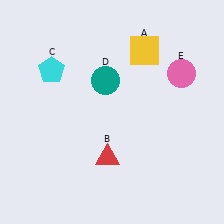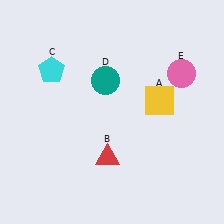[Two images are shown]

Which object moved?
The yellow square (A) moved down.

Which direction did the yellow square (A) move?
The yellow square (A) moved down.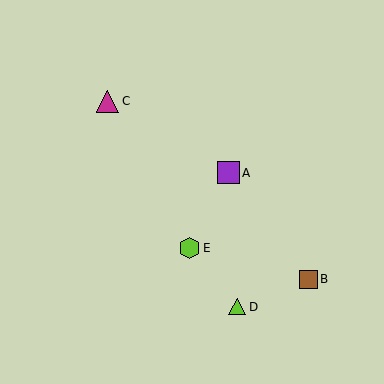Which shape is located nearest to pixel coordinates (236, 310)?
The lime triangle (labeled D) at (237, 307) is nearest to that location.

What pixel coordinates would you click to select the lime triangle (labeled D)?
Click at (237, 307) to select the lime triangle D.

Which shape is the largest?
The purple square (labeled A) is the largest.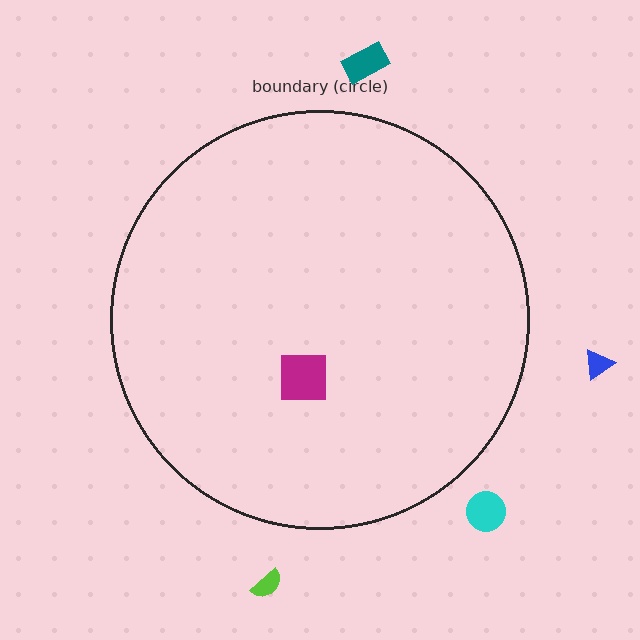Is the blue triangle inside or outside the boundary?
Outside.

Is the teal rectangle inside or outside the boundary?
Outside.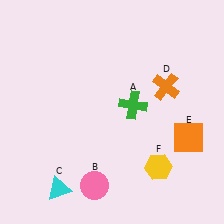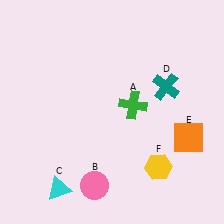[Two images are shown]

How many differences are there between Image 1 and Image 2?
There is 1 difference between the two images.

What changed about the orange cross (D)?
In Image 1, D is orange. In Image 2, it changed to teal.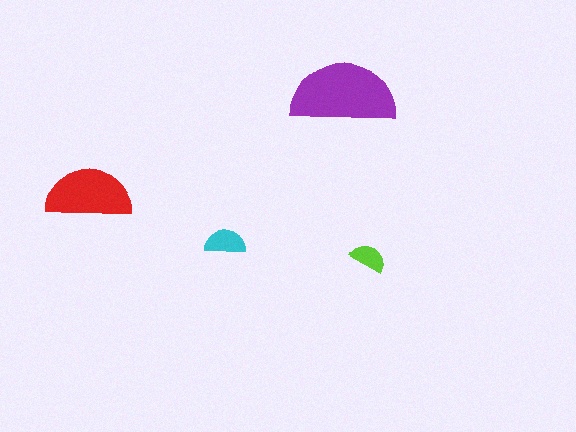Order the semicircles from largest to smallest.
the purple one, the red one, the cyan one, the lime one.